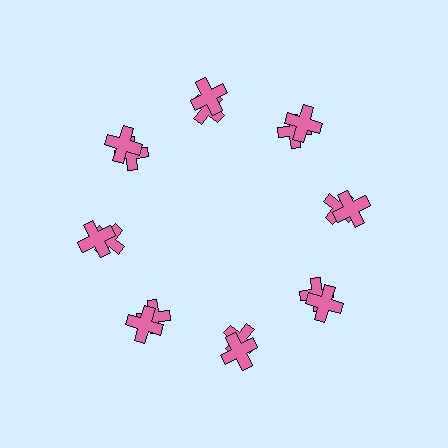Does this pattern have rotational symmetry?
Yes, this pattern has 8-fold rotational symmetry. It looks the same after rotating 45 degrees around the center.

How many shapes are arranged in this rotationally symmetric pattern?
There are 16 shapes, arranged in 8 groups of 2.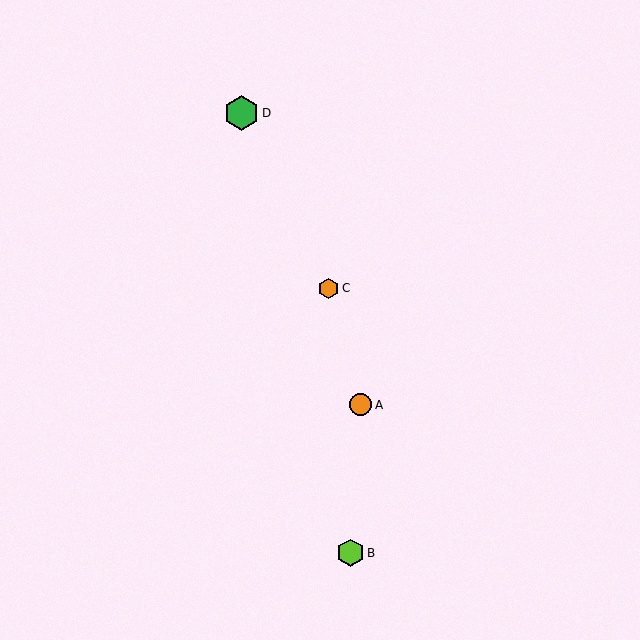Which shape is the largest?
The green hexagon (labeled D) is the largest.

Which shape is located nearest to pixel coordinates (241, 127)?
The green hexagon (labeled D) at (242, 113) is nearest to that location.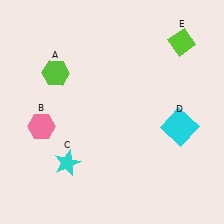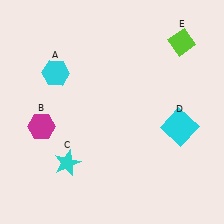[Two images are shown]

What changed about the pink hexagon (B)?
In Image 1, B is pink. In Image 2, it changed to magenta.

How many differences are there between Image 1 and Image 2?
There are 2 differences between the two images.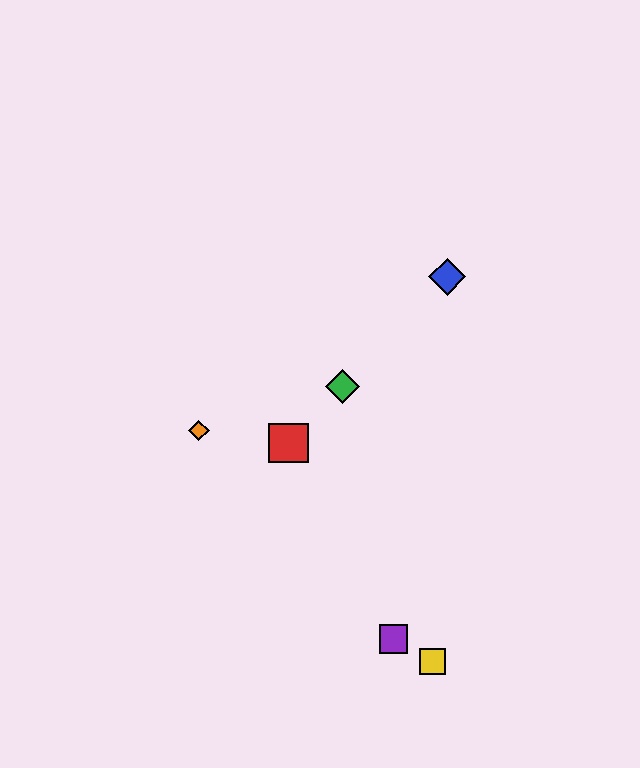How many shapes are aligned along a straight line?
3 shapes (the red square, the blue diamond, the green diamond) are aligned along a straight line.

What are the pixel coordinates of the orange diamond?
The orange diamond is at (199, 431).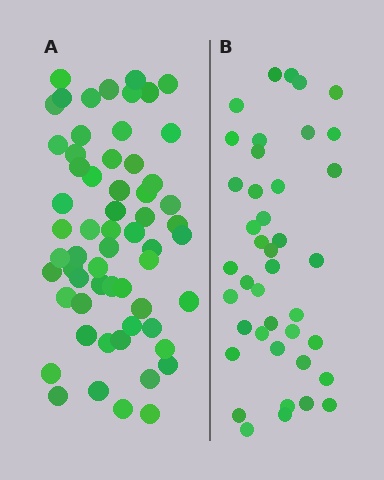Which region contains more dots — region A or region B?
Region A (the left region) has more dots.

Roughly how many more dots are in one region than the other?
Region A has approximately 20 more dots than region B.